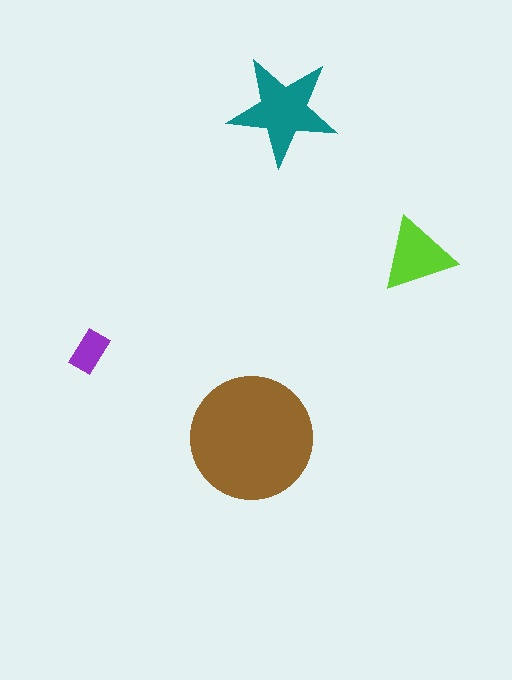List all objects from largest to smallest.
The brown circle, the teal star, the lime triangle, the purple rectangle.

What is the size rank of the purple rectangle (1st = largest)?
4th.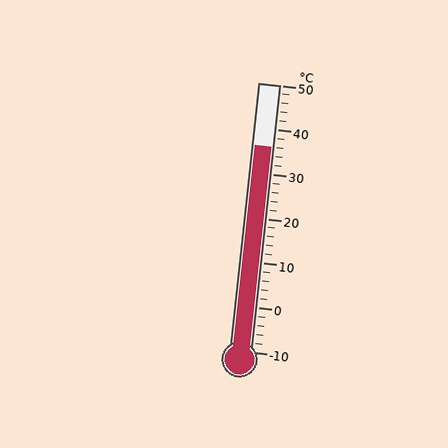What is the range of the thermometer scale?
The thermometer scale ranges from -10°C to 50°C.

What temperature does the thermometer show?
The thermometer shows approximately 36°C.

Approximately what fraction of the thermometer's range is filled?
The thermometer is filled to approximately 75% of its range.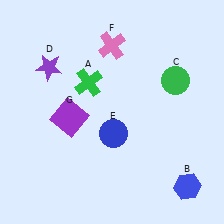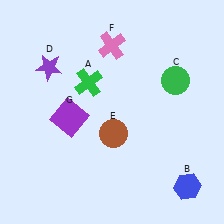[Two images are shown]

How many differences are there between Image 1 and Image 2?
There is 1 difference between the two images.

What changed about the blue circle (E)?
In Image 1, E is blue. In Image 2, it changed to brown.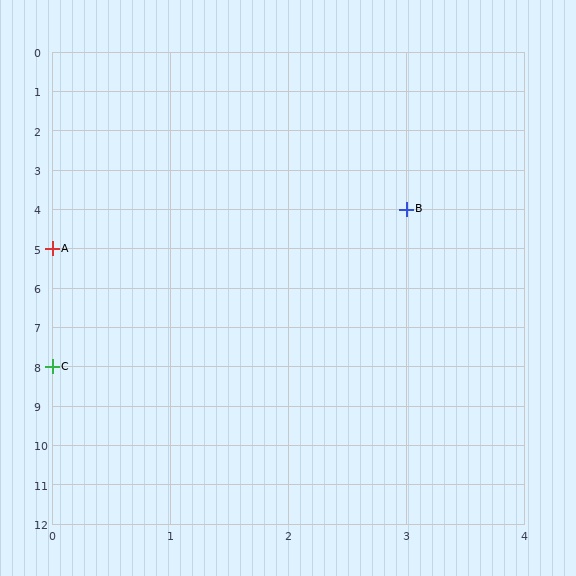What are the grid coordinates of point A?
Point A is at grid coordinates (0, 5).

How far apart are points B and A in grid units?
Points B and A are 3 columns and 1 row apart (about 3.2 grid units diagonally).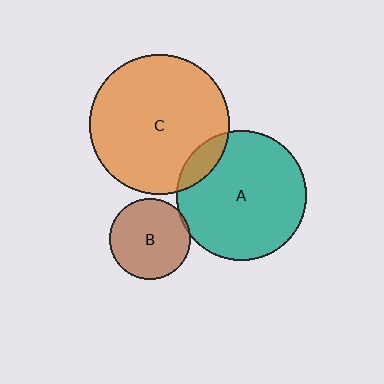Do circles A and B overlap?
Yes.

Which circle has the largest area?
Circle C (orange).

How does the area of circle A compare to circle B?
Approximately 2.6 times.